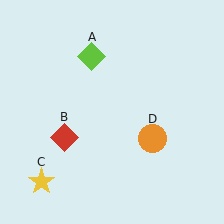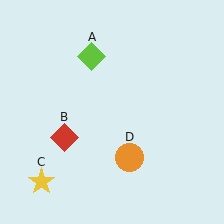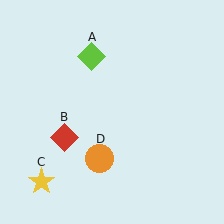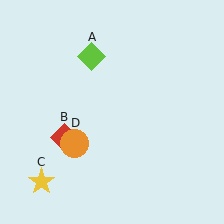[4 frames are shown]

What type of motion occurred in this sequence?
The orange circle (object D) rotated clockwise around the center of the scene.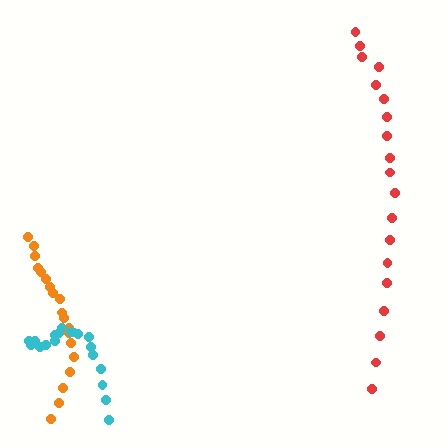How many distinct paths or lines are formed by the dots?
There are 3 distinct paths.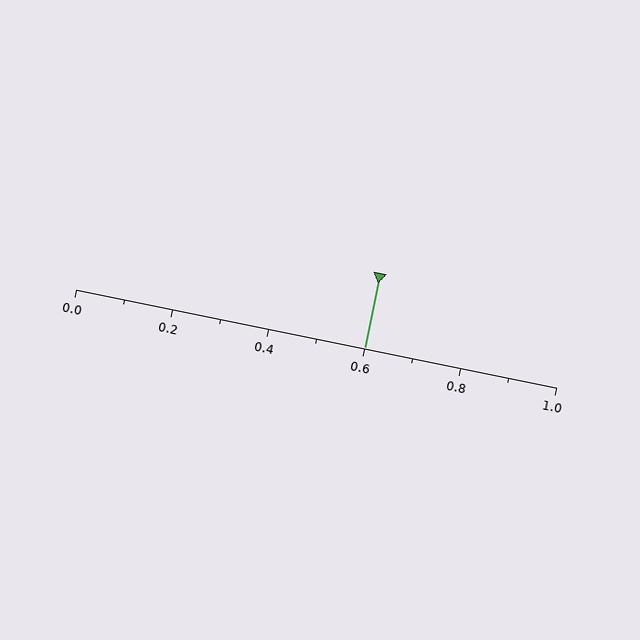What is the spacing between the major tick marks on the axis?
The major ticks are spaced 0.2 apart.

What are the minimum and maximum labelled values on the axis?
The axis runs from 0.0 to 1.0.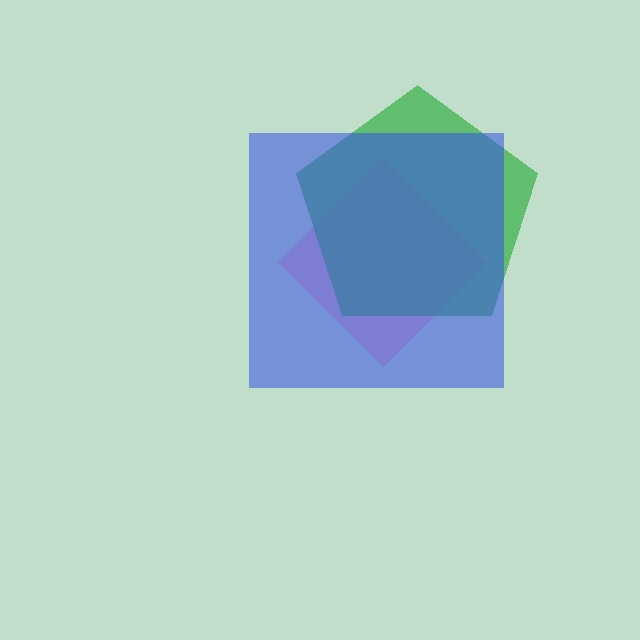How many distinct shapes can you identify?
There are 3 distinct shapes: a pink diamond, a green pentagon, a blue square.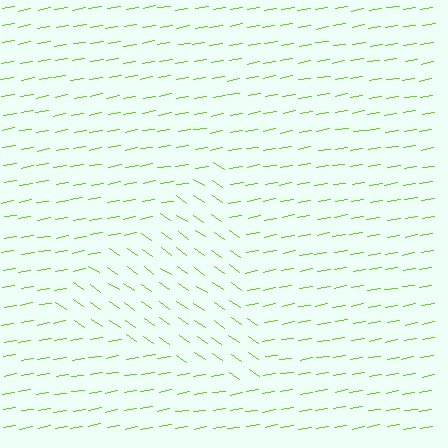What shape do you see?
I see a triangle.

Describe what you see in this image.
The image is filled with small lime line segments. A triangle region in the image has lines oriented differently from the surrounding lines, creating a visible texture boundary.